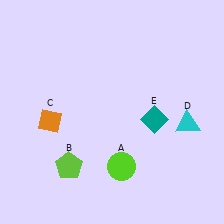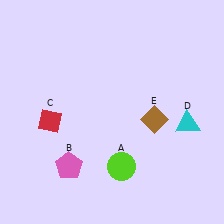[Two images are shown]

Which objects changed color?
B changed from lime to pink. C changed from orange to red. E changed from teal to brown.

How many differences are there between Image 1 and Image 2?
There are 3 differences between the two images.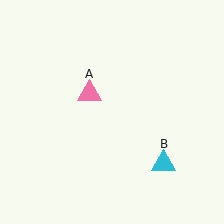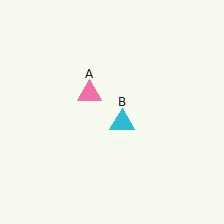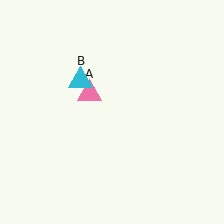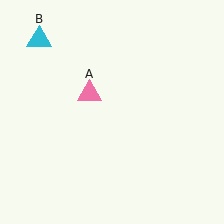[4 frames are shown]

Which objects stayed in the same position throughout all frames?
Pink triangle (object A) remained stationary.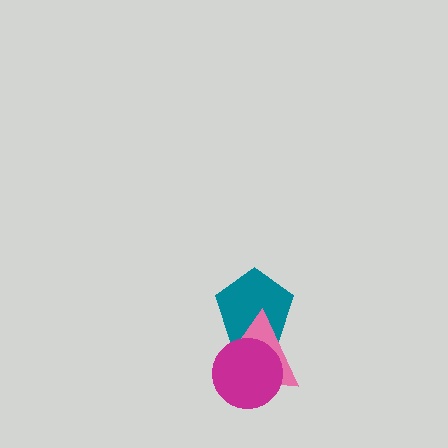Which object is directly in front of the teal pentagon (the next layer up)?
The pink triangle is directly in front of the teal pentagon.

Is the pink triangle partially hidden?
Yes, it is partially covered by another shape.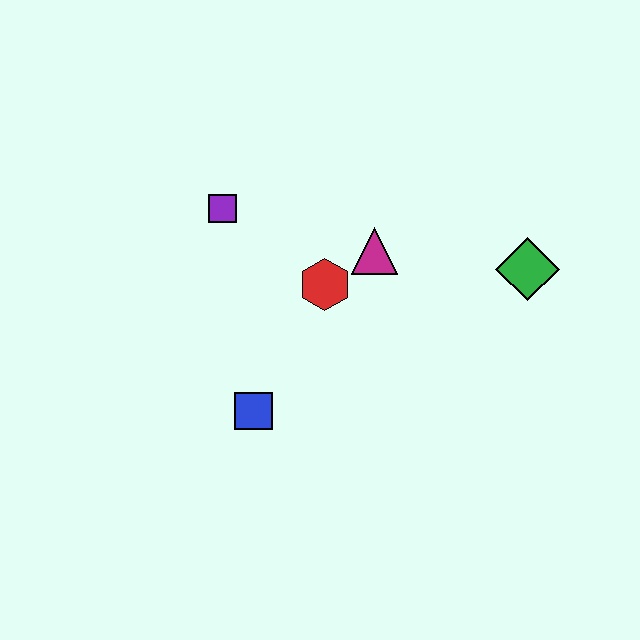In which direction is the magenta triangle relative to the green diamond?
The magenta triangle is to the left of the green diamond.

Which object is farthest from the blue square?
The green diamond is farthest from the blue square.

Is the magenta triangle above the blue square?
Yes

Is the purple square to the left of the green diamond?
Yes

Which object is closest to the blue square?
The red hexagon is closest to the blue square.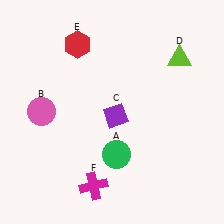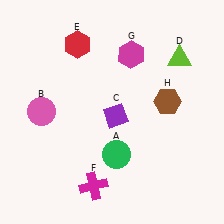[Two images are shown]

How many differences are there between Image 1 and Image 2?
There are 2 differences between the two images.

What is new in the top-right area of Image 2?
A magenta hexagon (G) was added in the top-right area of Image 2.